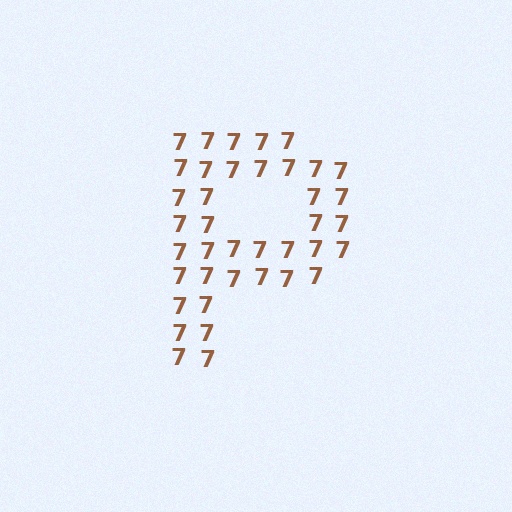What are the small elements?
The small elements are digit 7's.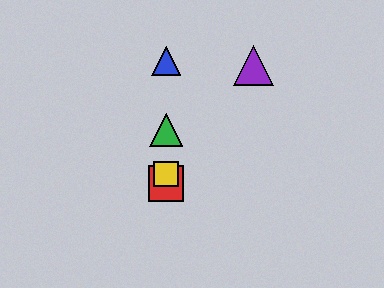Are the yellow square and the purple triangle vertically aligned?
No, the yellow square is at x≈166 and the purple triangle is at x≈254.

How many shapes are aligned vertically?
4 shapes (the red square, the blue triangle, the green triangle, the yellow square) are aligned vertically.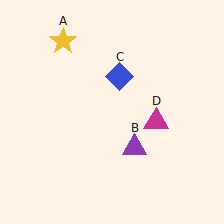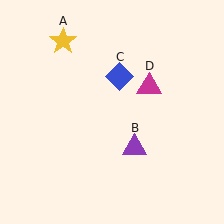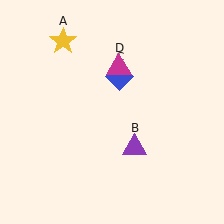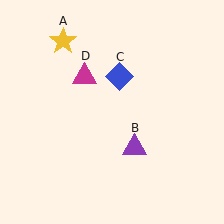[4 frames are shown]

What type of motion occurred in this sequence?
The magenta triangle (object D) rotated counterclockwise around the center of the scene.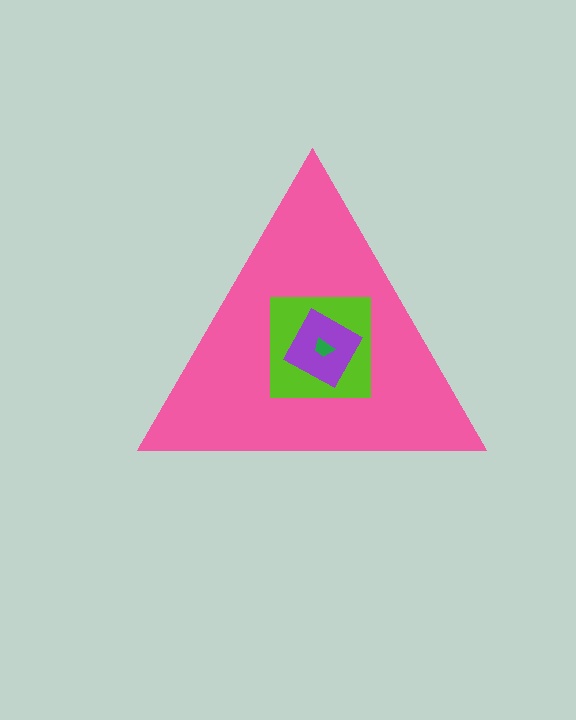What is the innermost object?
The green trapezoid.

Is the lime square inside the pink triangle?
Yes.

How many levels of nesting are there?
4.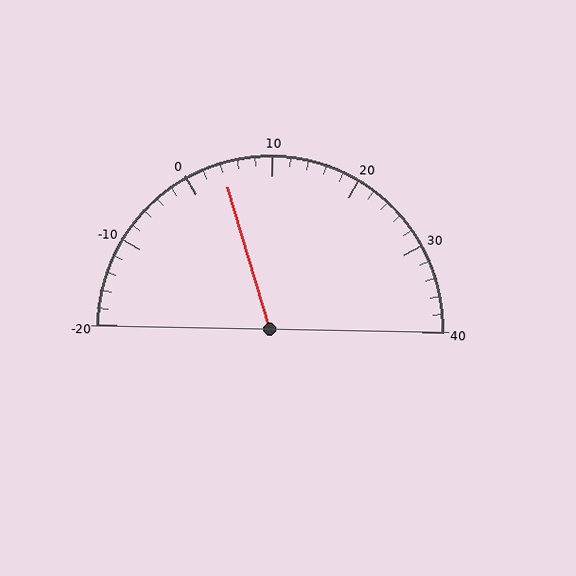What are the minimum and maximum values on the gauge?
The gauge ranges from -20 to 40.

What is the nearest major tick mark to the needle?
The nearest major tick mark is 0.